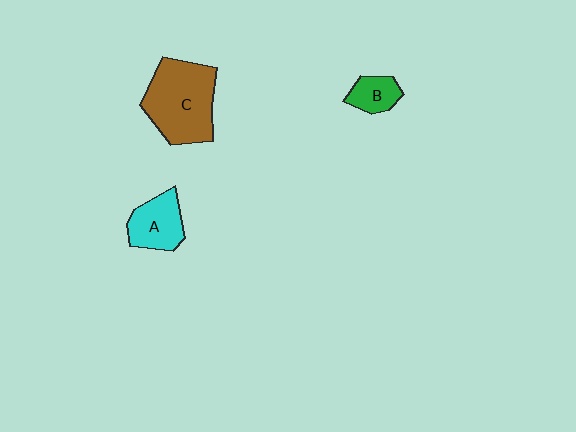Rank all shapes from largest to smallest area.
From largest to smallest: C (brown), A (cyan), B (green).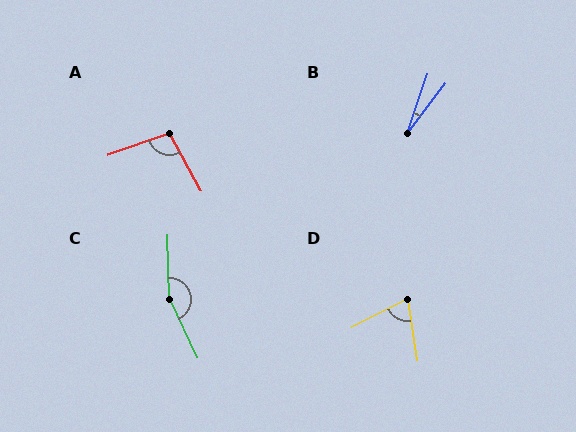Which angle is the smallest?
B, at approximately 18 degrees.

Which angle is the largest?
C, at approximately 156 degrees.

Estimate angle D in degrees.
Approximately 71 degrees.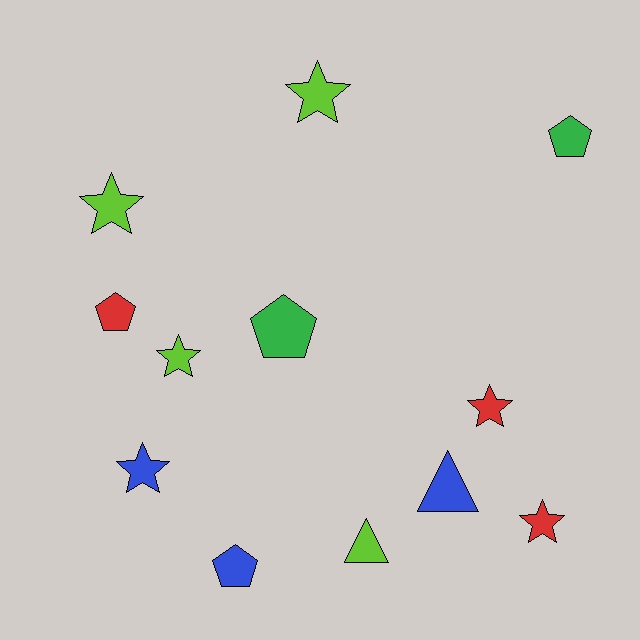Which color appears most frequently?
Lime, with 4 objects.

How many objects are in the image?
There are 12 objects.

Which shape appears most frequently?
Star, with 6 objects.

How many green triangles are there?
There are no green triangles.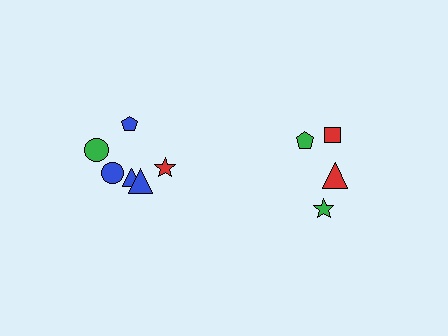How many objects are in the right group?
There are 4 objects.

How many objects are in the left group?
There are 6 objects.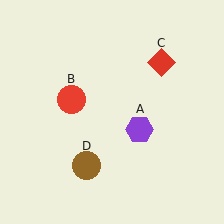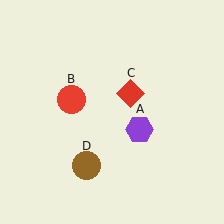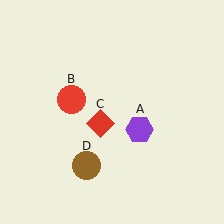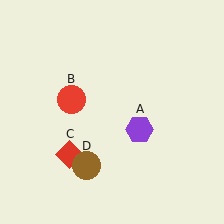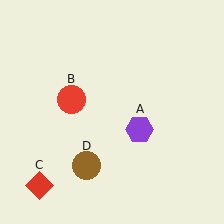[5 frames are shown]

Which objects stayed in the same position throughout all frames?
Purple hexagon (object A) and red circle (object B) and brown circle (object D) remained stationary.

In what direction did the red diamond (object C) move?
The red diamond (object C) moved down and to the left.